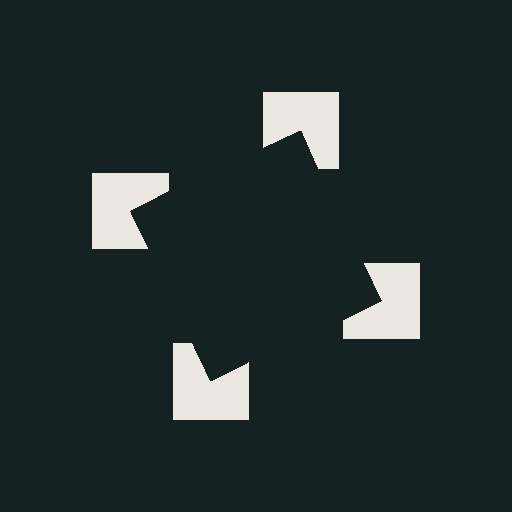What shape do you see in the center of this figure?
An illusory square — its edges are inferred from the aligned wedge cuts in the notched squares, not physically drawn.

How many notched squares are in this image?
There are 4 — one at each vertex of the illusory square.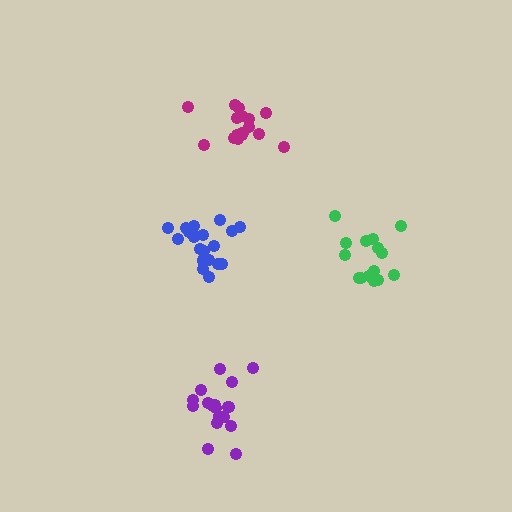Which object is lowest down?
The purple cluster is bottommost.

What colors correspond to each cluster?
The clusters are colored: blue, purple, magenta, green.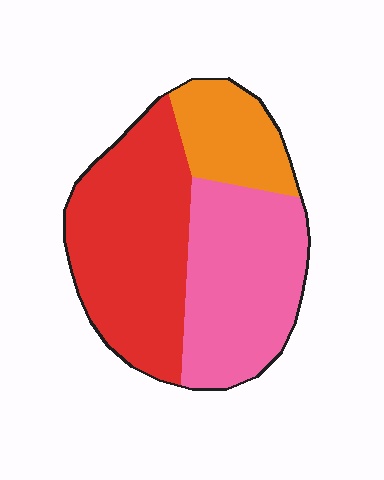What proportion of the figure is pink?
Pink takes up about three eighths (3/8) of the figure.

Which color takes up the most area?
Red, at roughly 45%.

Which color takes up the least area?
Orange, at roughly 20%.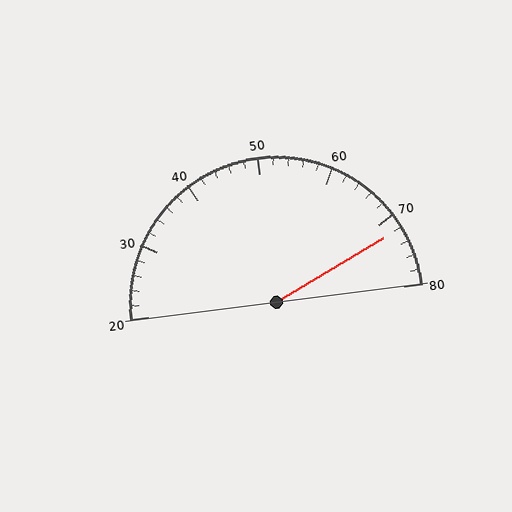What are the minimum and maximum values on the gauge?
The gauge ranges from 20 to 80.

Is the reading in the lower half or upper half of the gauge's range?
The reading is in the upper half of the range (20 to 80).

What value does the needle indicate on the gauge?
The needle indicates approximately 72.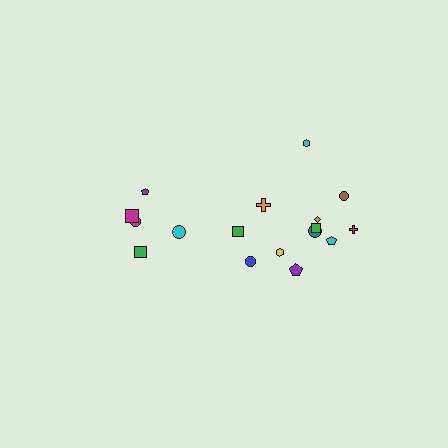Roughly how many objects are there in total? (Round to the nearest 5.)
Roughly 15 objects in total.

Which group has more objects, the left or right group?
The right group.